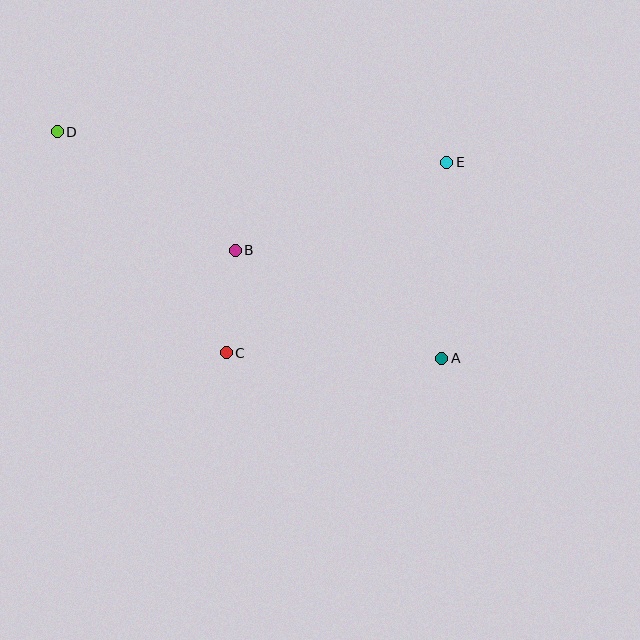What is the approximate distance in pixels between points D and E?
The distance between D and E is approximately 391 pixels.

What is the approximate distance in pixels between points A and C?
The distance between A and C is approximately 216 pixels.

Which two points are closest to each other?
Points B and C are closest to each other.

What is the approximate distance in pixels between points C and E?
The distance between C and E is approximately 291 pixels.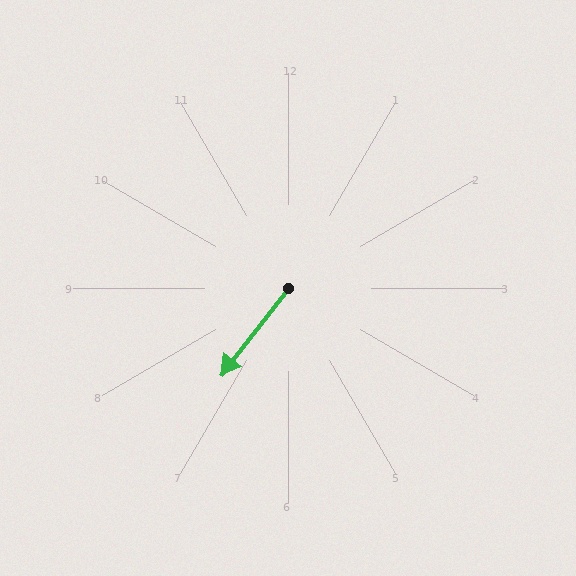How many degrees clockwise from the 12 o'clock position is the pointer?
Approximately 218 degrees.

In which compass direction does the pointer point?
Southwest.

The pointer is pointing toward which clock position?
Roughly 7 o'clock.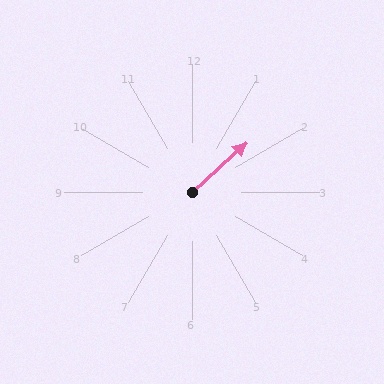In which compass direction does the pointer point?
Northeast.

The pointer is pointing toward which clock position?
Roughly 2 o'clock.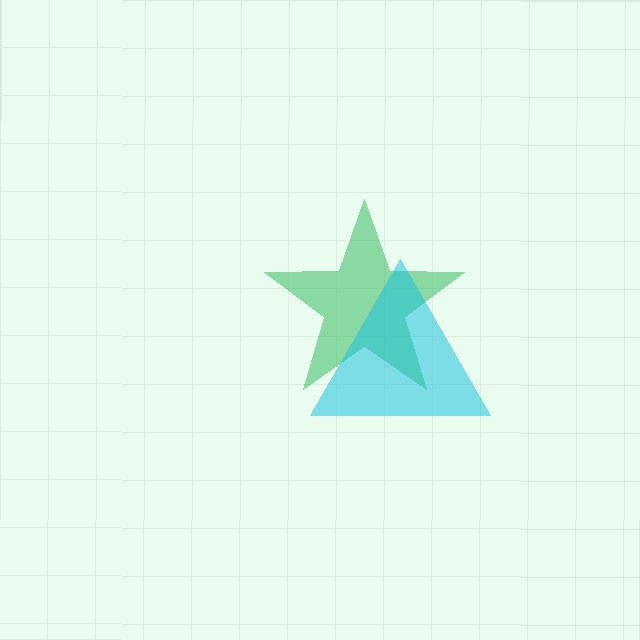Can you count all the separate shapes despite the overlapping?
Yes, there are 2 separate shapes.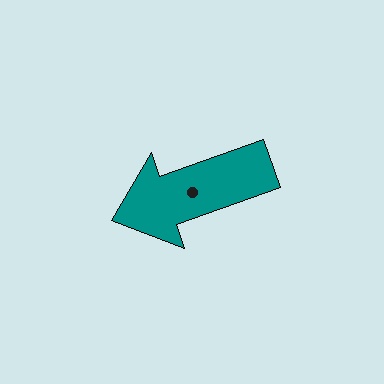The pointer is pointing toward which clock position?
Roughly 8 o'clock.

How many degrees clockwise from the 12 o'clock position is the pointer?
Approximately 251 degrees.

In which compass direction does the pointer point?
West.